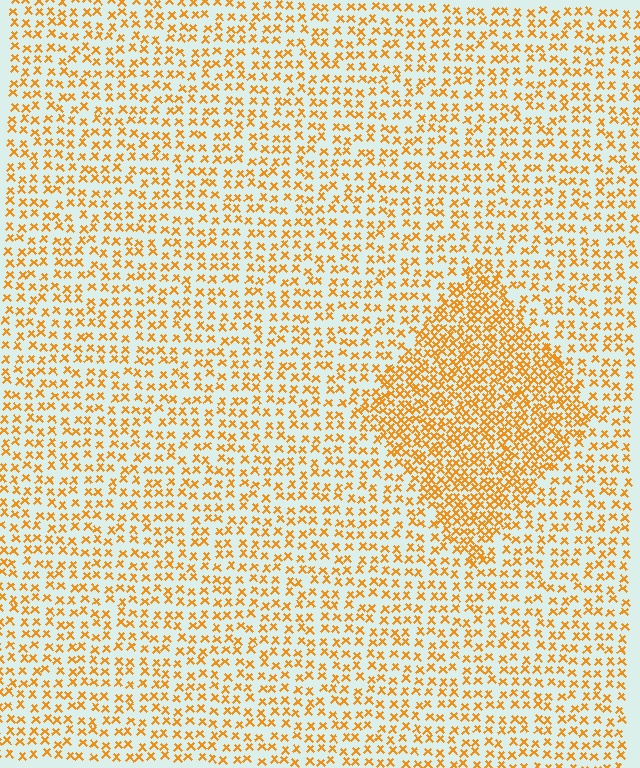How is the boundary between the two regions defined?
The boundary is defined by a change in element density (approximately 2.0x ratio). All elements are the same color, size, and shape.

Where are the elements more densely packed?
The elements are more densely packed inside the diamond boundary.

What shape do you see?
I see a diamond.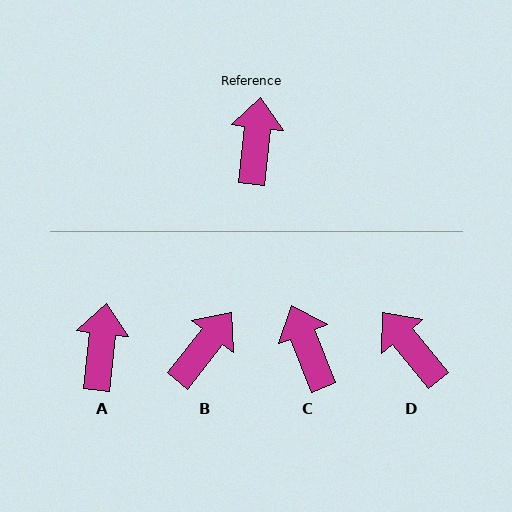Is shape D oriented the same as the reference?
No, it is off by about 46 degrees.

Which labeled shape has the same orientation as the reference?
A.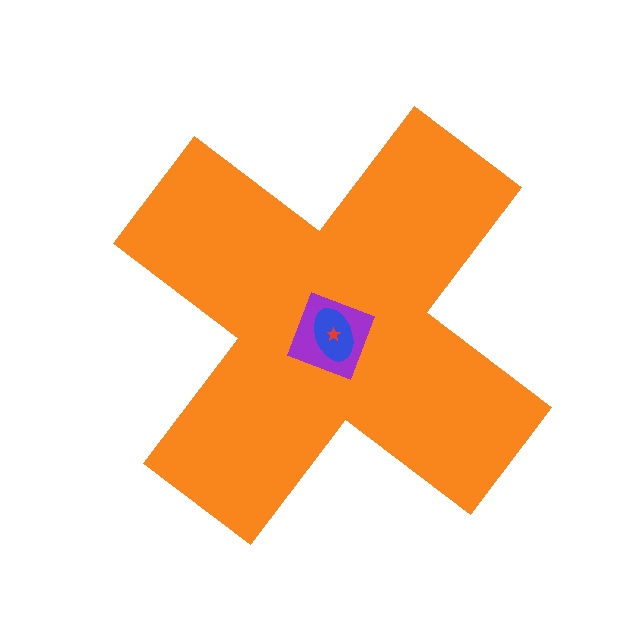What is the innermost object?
The red star.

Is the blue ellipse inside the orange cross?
Yes.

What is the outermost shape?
The orange cross.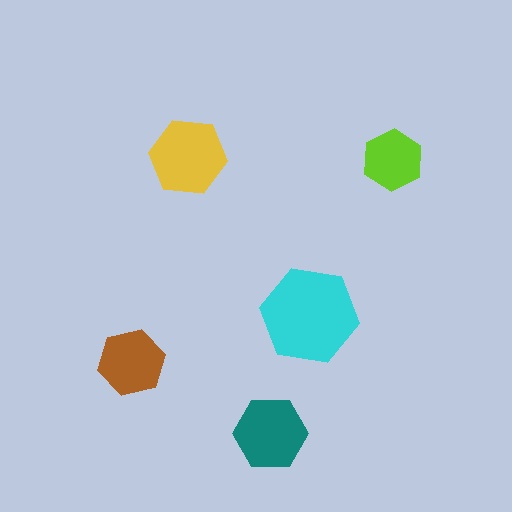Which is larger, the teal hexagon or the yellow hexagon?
The yellow one.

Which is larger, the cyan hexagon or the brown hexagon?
The cyan one.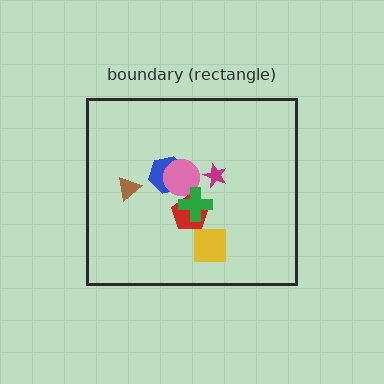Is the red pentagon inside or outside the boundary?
Inside.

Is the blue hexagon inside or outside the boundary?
Inside.